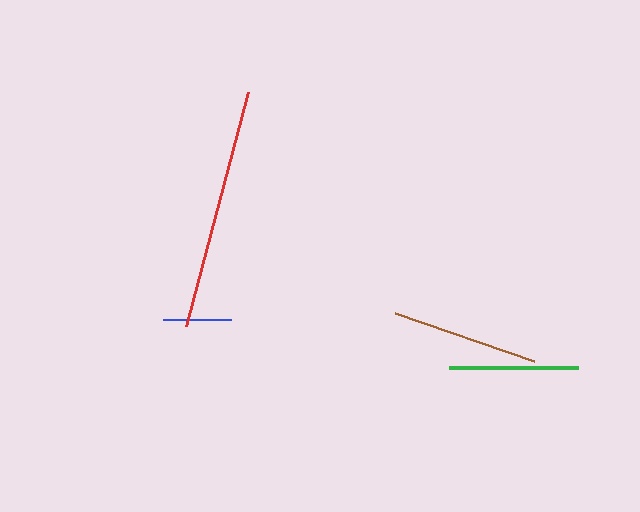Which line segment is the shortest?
The blue line is the shortest at approximately 69 pixels.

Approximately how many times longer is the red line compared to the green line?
The red line is approximately 1.9 times the length of the green line.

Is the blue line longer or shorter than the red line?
The red line is longer than the blue line.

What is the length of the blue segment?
The blue segment is approximately 69 pixels long.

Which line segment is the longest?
The red line is the longest at approximately 242 pixels.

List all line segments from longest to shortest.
From longest to shortest: red, brown, green, blue.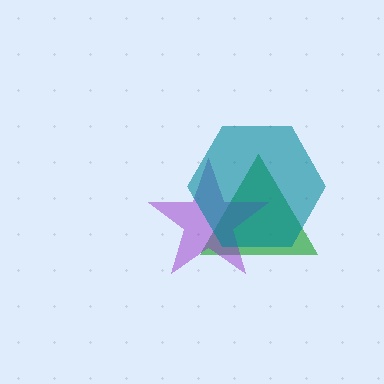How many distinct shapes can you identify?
There are 3 distinct shapes: a green triangle, a purple star, a teal hexagon.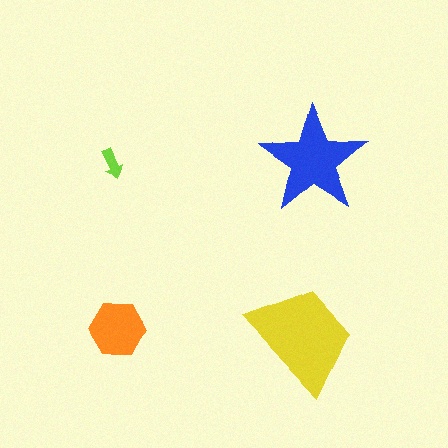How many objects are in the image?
There are 4 objects in the image.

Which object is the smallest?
The lime arrow.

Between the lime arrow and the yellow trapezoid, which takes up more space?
The yellow trapezoid.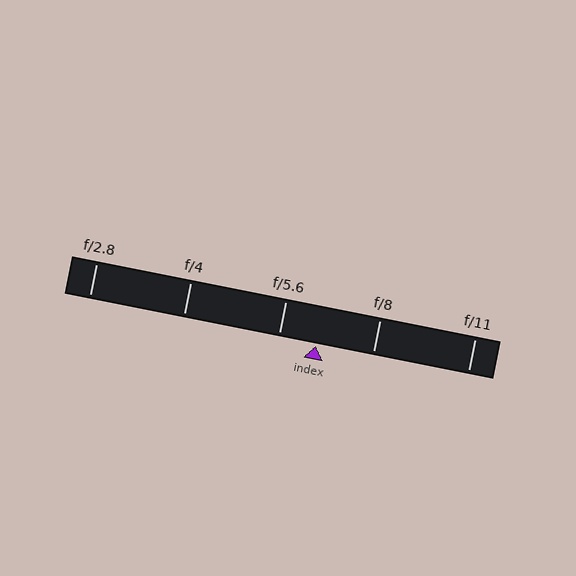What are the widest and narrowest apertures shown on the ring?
The widest aperture shown is f/2.8 and the narrowest is f/11.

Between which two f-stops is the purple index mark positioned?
The index mark is between f/5.6 and f/8.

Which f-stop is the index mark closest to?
The index mark is closest to f/5.6.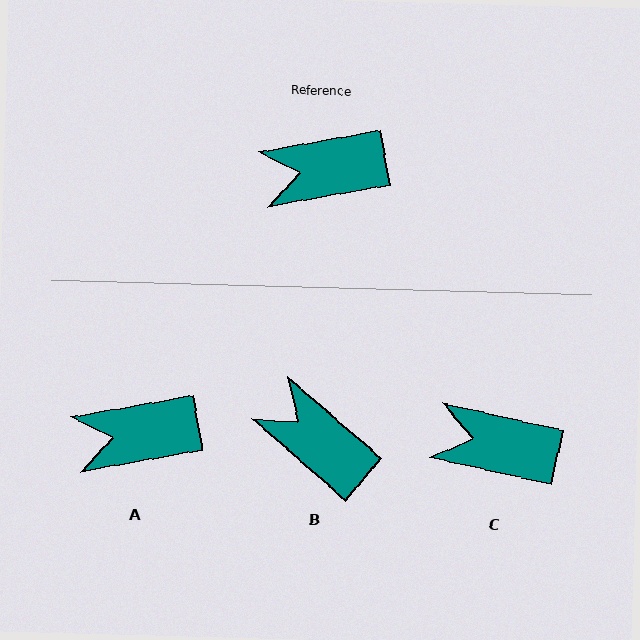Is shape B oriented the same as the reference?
No, it is off by about 51 degrees.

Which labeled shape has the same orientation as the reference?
A.